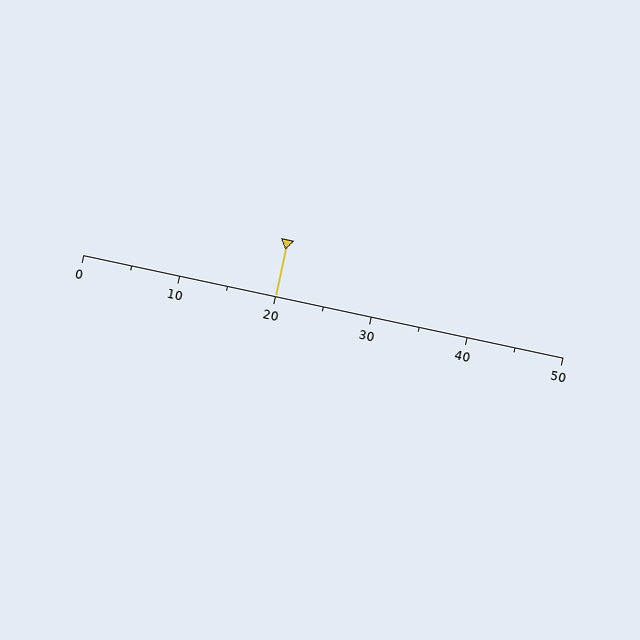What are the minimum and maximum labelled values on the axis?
The axis runs from 0 to 50.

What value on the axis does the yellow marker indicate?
The marker indicates approximately 20.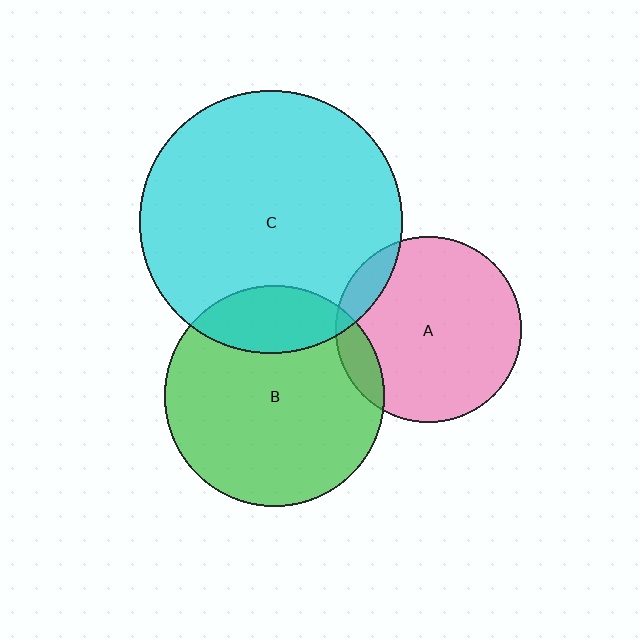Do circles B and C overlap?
Yes.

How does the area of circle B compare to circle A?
Approximately 1.4 times.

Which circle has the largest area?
Circle C (cyan).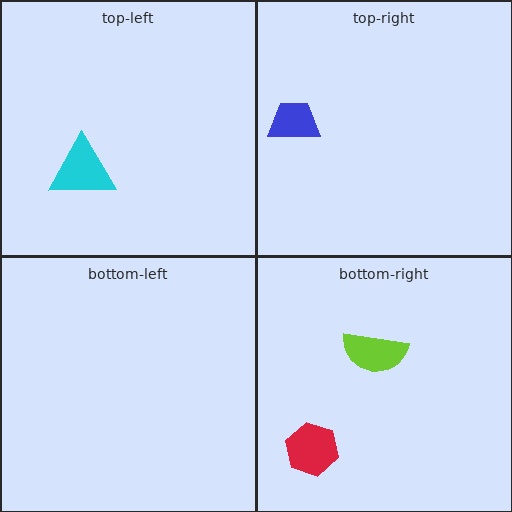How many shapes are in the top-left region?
1.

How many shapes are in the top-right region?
1.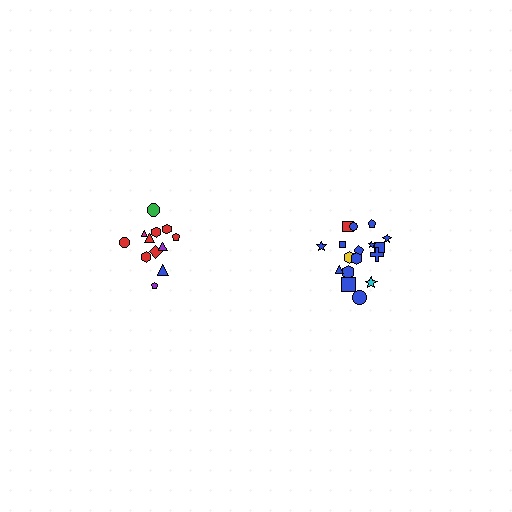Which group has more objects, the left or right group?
The right group.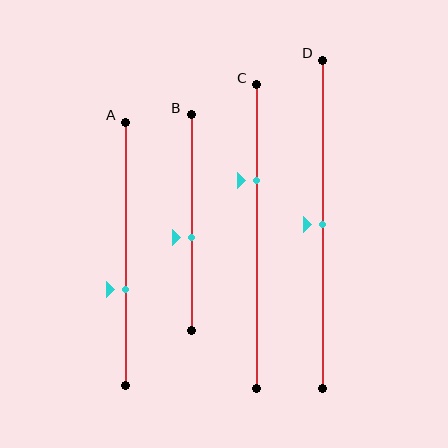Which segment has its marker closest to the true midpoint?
Segment D has its marker closest to the true midpoint.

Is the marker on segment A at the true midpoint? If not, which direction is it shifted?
No, the marker on segment A is shifted downward by about 14% of the segment length.